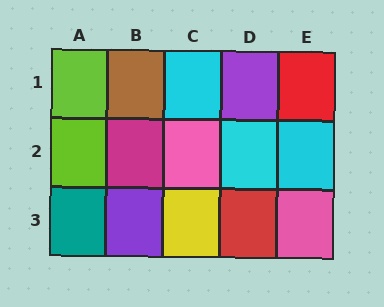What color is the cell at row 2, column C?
Pink.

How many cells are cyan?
3 cells are cyan.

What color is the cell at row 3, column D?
Red.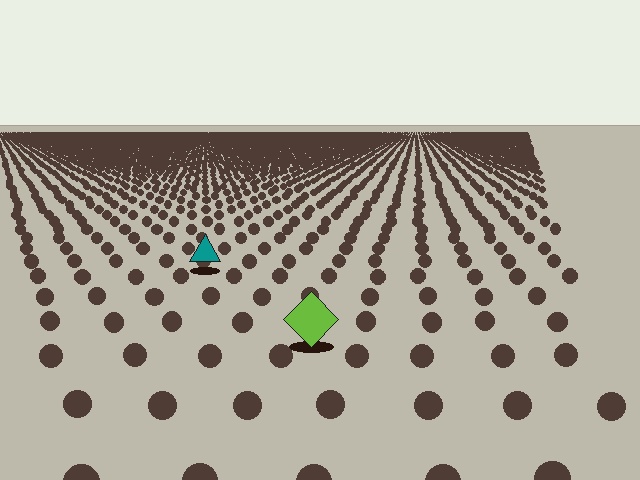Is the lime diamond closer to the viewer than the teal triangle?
Yes. The lime diamond is closer — you can tell from the texture gradient: the ground texture is coarser near it.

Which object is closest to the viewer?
The lime diamond is closest. The texture marks near it are larger and more spread out.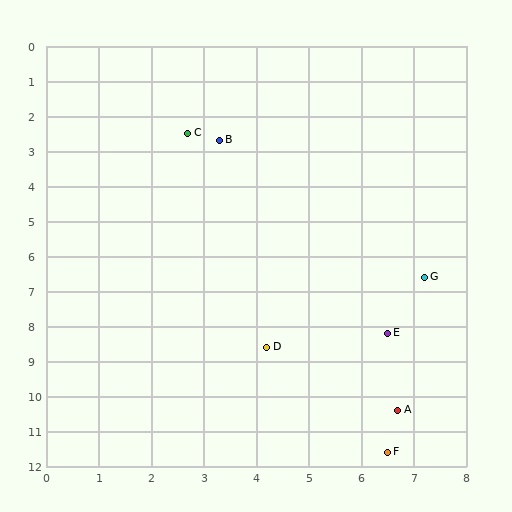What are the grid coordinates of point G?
Point G is at approximately (7.2, 6.6).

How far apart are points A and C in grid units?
Points A and C are about 8.9 grid units apart.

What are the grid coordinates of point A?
Point A is at approximately (6.7, 10.4).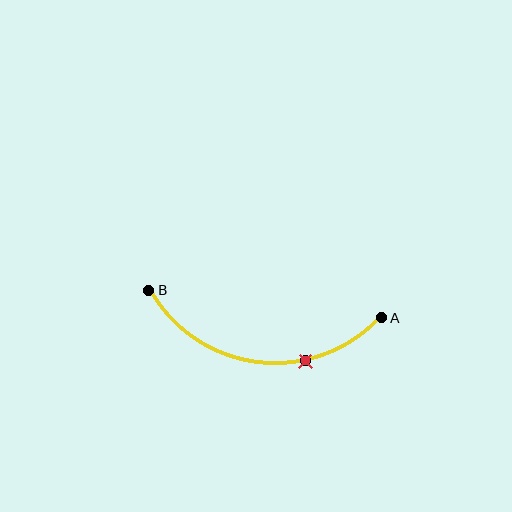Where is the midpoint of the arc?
The arc midpoint is the point on the curve farthest from the straight line joining A and B. It sits below that line.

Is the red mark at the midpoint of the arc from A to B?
No. The red mark lies on the arc but is closer to endpoint A. The arc midpoint would be at the point on the curve equidistant along the arc from both A and B.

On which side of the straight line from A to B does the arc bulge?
The arc bulges below the straight line connecting A and B.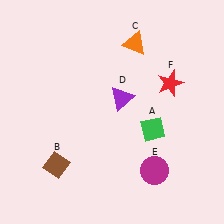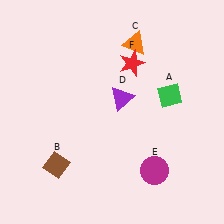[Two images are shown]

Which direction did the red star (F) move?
The red star (F) moved left.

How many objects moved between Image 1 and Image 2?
2 objects moved between the two images.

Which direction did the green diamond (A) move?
The green diamond (A) moved up.